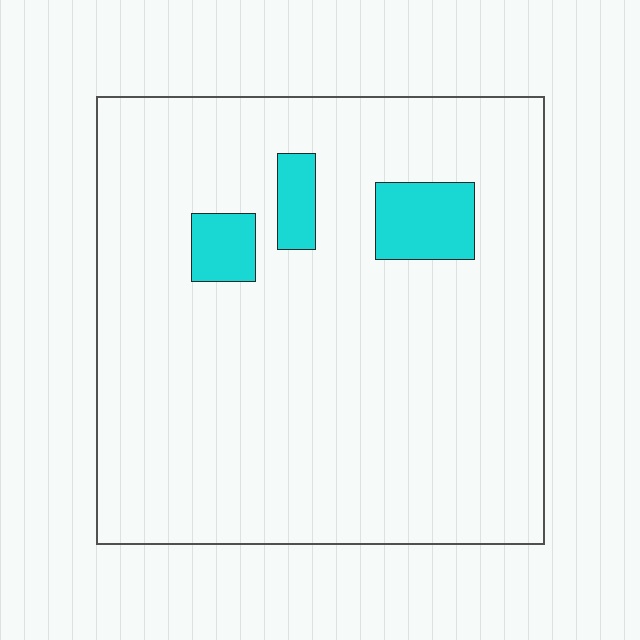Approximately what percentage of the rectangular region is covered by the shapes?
Approximately 10%.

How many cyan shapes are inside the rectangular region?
3.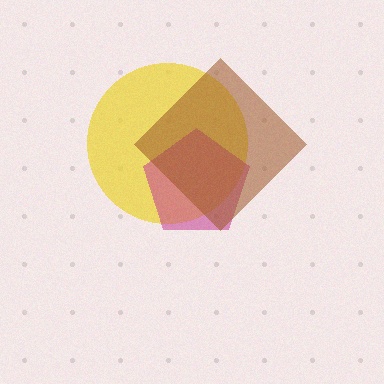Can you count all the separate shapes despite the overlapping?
Yes, there are 3 separate shapes.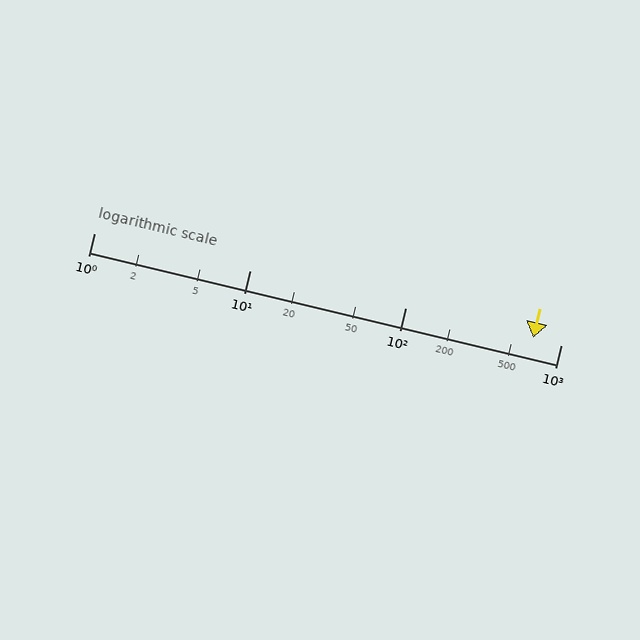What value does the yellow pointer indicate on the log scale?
The pointer indicates approximately 660.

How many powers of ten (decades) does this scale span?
The scale spans 3 decades, from 1 to 1000.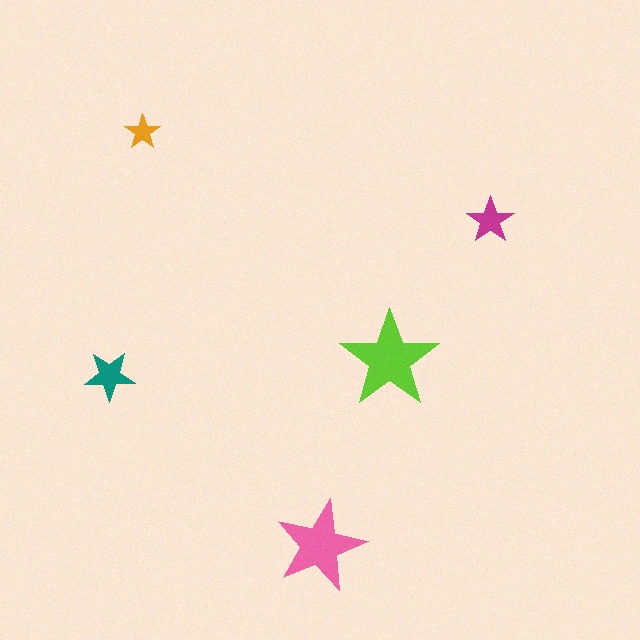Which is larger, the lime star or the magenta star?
The lime one.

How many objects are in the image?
There are 5 objects in the image.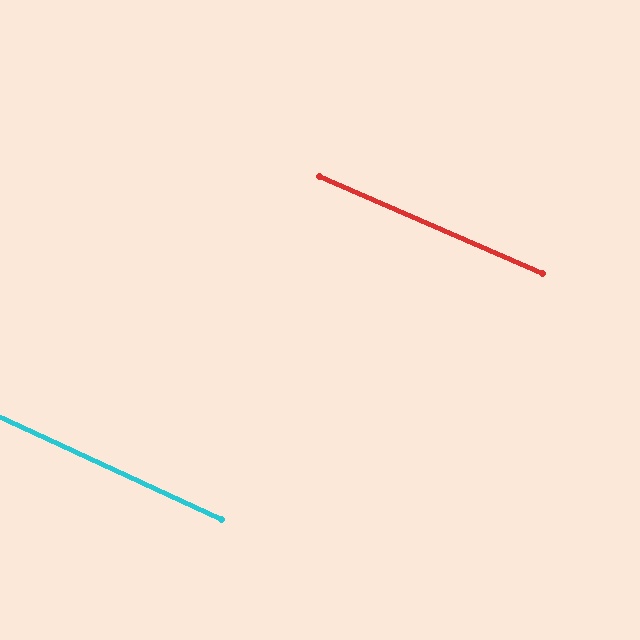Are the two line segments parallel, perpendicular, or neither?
Parallel — their directions differ by only 1.3°.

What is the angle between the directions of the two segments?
Approximately 1 degree.